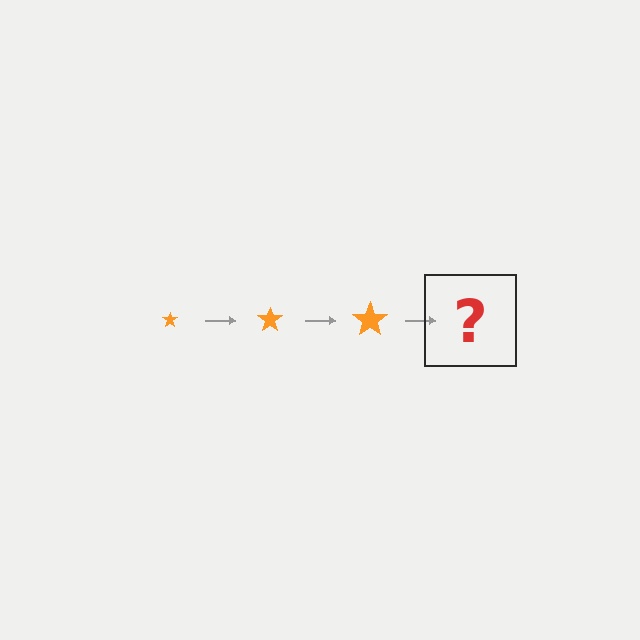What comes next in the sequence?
The next element should be an orange star, larger than the previous one.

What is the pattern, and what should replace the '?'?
The pattern is that the star gets progressively larger each step. The '?' should be an orange star, larger than the previous one.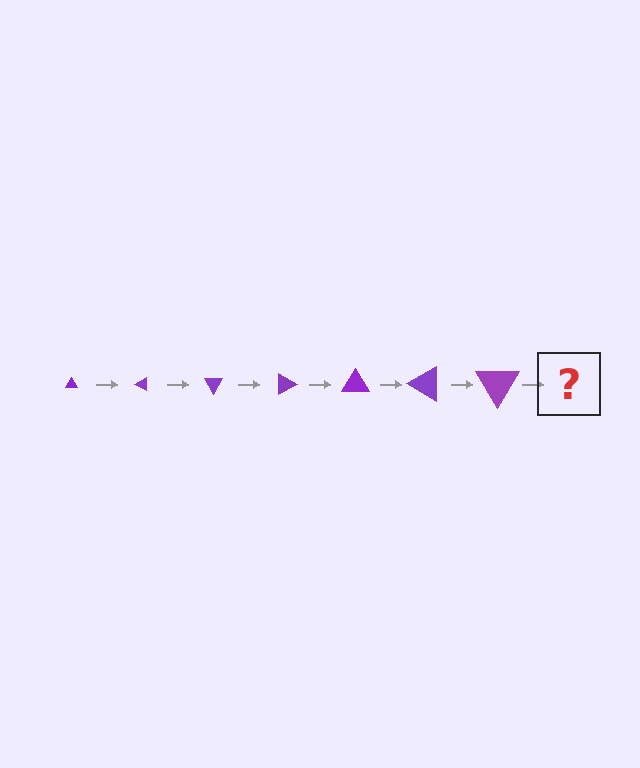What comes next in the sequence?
The next element should be a triangle, larger than the previous one and rotated 210 degrees from the start.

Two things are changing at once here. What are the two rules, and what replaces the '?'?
The two rules are that the triangle grows larger each step and it rotates 30 degrees each step. The '?' should be a triangle, larger than the previous one and rotated 210 degrees from the start.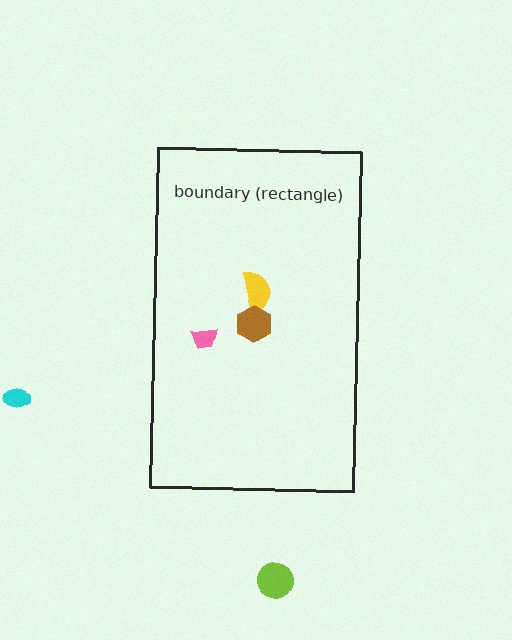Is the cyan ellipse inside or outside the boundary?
Outside.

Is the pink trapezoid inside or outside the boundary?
Inside.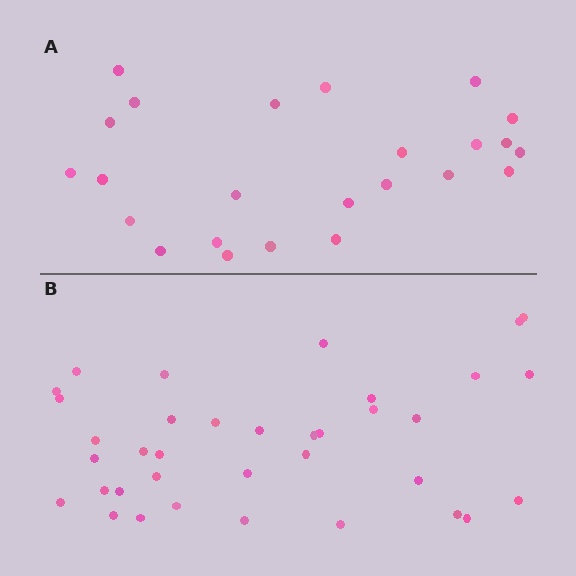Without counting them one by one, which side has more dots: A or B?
Region B (the bottom region) has more dots.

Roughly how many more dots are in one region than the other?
Region B has roughly 12 or so more dots than region A.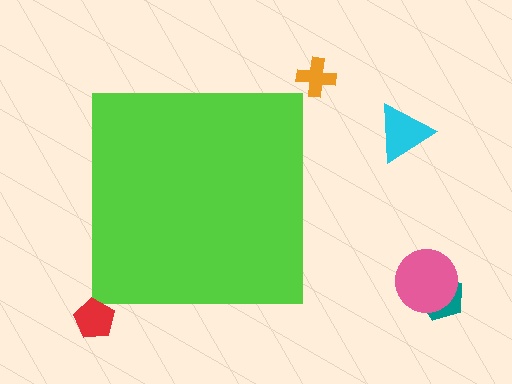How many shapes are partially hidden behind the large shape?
0 shapes are partially hidden.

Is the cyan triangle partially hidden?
No, the cyan triangle is fully visible.